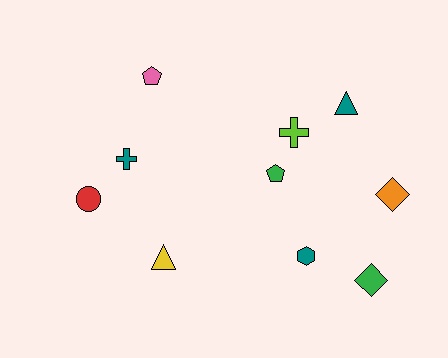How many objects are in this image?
There are 10 objects.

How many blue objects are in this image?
There are no blue objects.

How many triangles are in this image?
There are 2 triangles.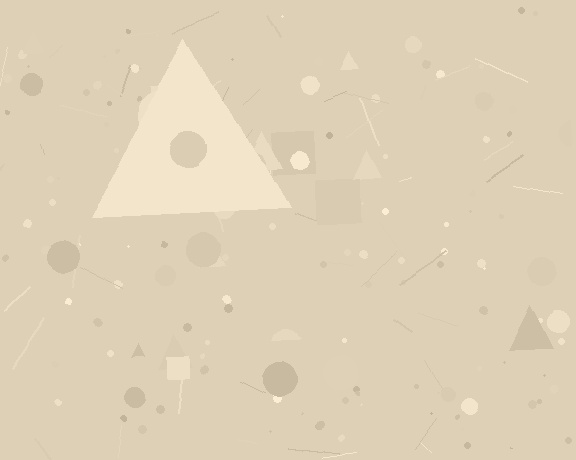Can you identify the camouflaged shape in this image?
The camouflaged shape is a triangle.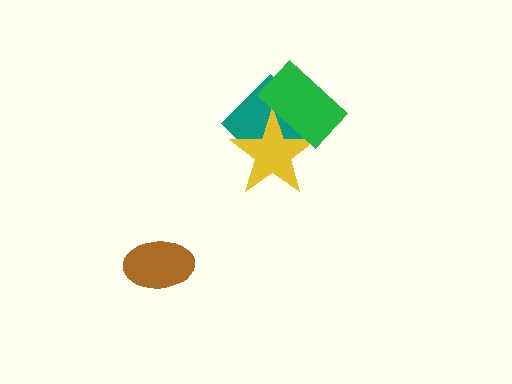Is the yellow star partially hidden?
Yes, it is partially covered by another shape.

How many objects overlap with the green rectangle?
2 objects overlap with the green rectangle.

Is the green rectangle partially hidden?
No, no other shape covers it.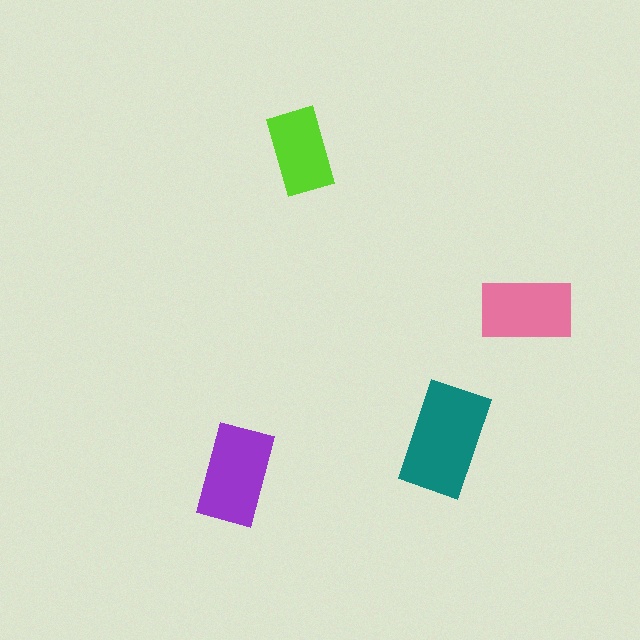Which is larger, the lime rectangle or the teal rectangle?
The teal one.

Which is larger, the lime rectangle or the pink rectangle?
The pink one.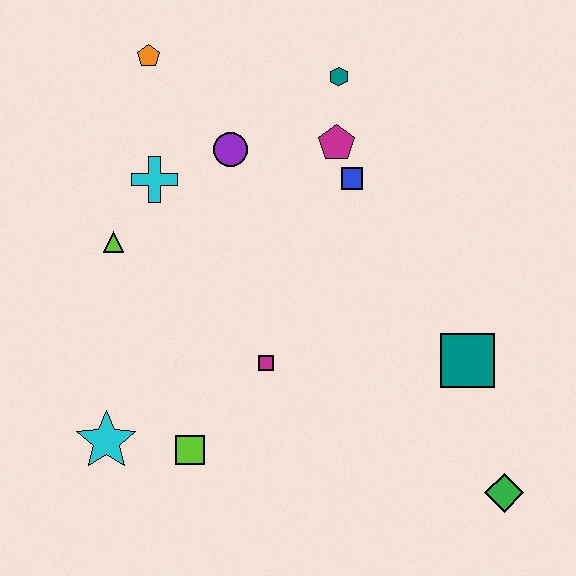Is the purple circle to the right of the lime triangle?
Yes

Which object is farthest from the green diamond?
The orange pentagon is farthest from the green diamond.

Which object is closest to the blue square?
The magenta pentagon is closest to the blue square.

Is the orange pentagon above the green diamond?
Yes